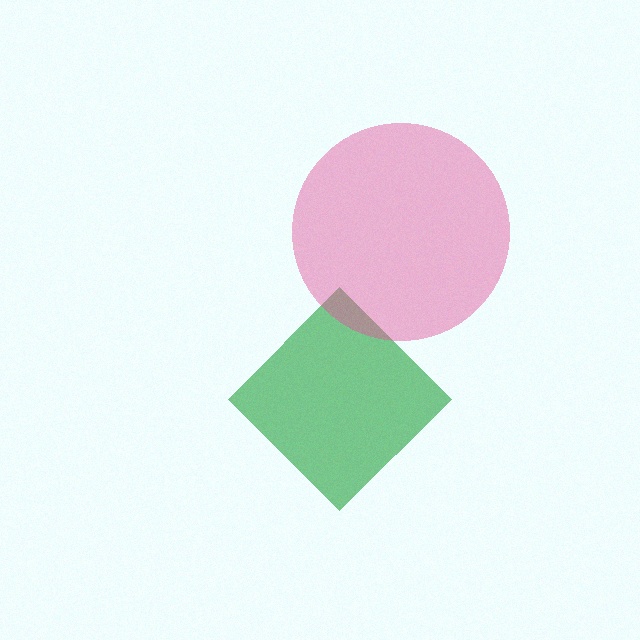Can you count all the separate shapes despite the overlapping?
Yes, there are 2 separate shapes.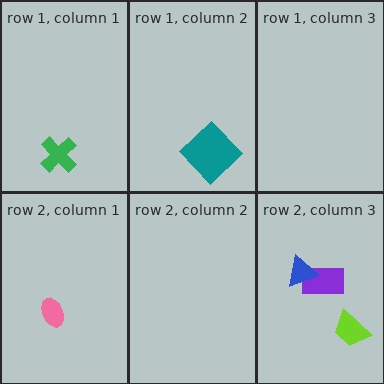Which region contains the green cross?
The row 1, column 1 region.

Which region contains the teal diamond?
The row 1, column 2 region.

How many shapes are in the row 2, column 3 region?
3.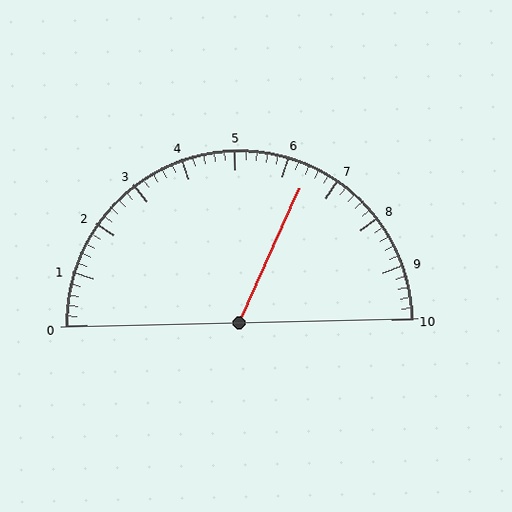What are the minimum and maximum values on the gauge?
The gauge ranges from 0 to 10.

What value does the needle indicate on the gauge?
The needle indicates approximately 6.4.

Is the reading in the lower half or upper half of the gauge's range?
The reading is in the upper half of the range (0 to 10).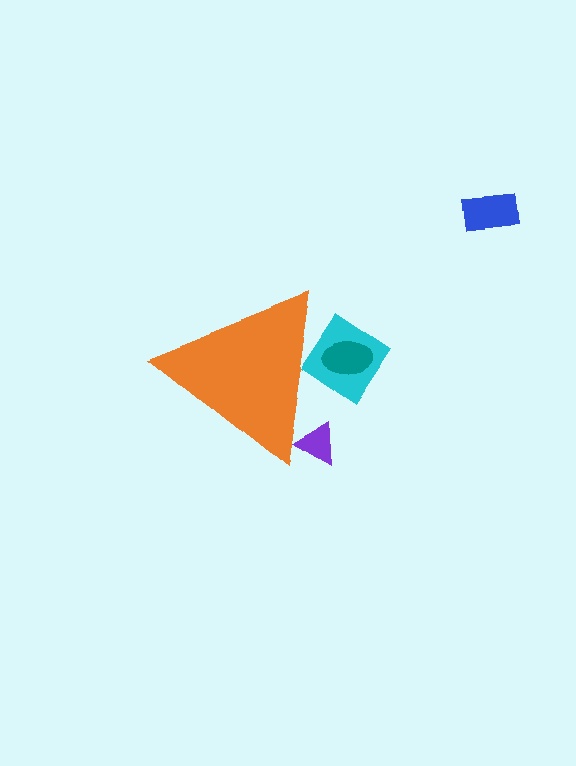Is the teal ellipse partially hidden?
Yes, the teal ellipse is partially hidden behind the orange triangle.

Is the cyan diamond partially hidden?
Yes, the cyan diamond is partially hidden behind the orange triangle.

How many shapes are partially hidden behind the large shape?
3 shapes are partially hidden.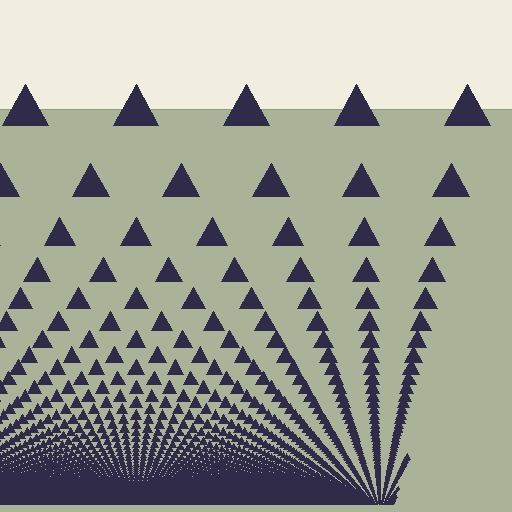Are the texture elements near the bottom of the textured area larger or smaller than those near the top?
Smaller. The gradient is inverted — elements near the bottom are smaller and denser.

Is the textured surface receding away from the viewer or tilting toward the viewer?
The surface appears to tilt toward the viewer. Texture elements get larger and sparser toward the top.